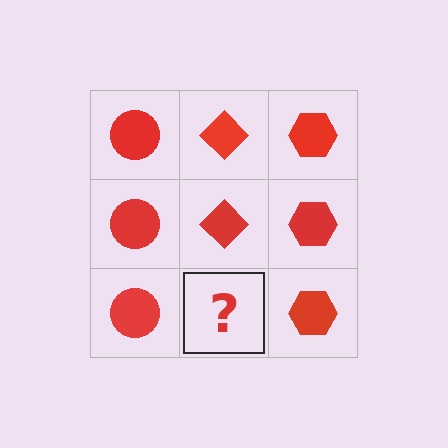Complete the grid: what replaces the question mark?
The question mark should be replaced with a red diamond.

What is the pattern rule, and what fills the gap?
The rule is that each column has a consistent shape. The gap should be filled with a red diamond.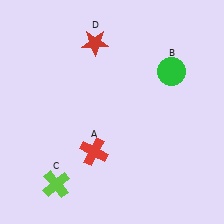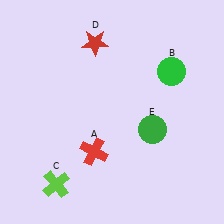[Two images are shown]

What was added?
A green circle (E) was added in Image 2.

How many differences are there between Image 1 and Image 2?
There is 1 difference between the two images.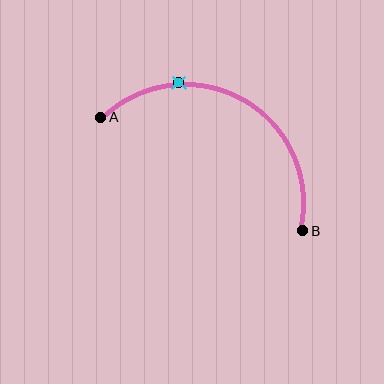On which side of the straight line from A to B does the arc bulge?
The arc bulges above the straight line connecting A and B.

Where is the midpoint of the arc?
The arc midpoint is the point on the curve farthest from the straight line joining A and B. It sits above that line.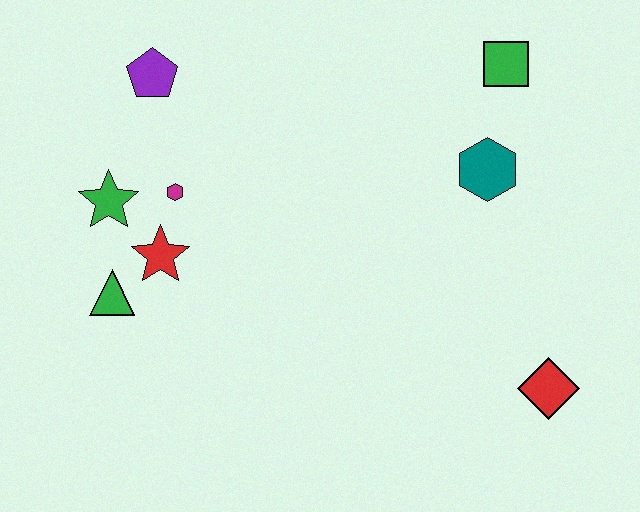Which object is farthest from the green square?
The green triangle is farthest from the green square.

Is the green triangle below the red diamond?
No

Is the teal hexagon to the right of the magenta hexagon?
Yes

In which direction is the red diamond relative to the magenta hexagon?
The red diamond is to the right of the magenta hexagon.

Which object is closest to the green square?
The teal hexagon is closest to the green square.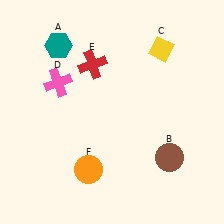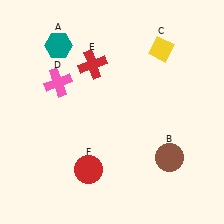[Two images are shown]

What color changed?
The circle (F) changed from orange in Image 1 to red in Image 2.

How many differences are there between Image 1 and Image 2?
There is 1 difference between the two images.